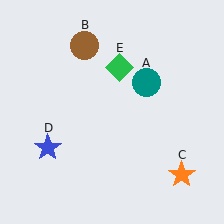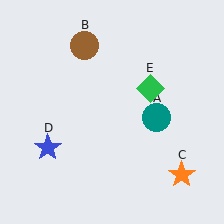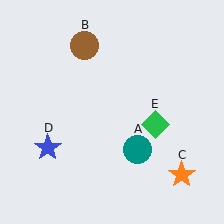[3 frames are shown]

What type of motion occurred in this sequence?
The teal circle (object A), green diamond (object E) rotated clockwise around the center of the scene.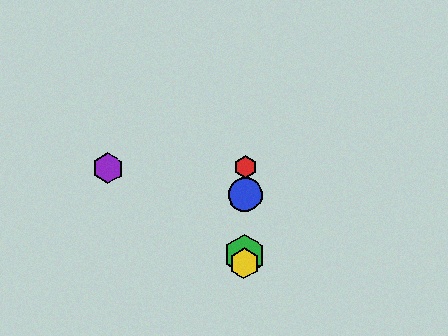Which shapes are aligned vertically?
The red hexagon, the blue circle, the green hexagon, the yellow hexagon are aligned vertically.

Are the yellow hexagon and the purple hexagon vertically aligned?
No, the yellow hexagon is at x≈244 and the purple hexagon is at x≈108.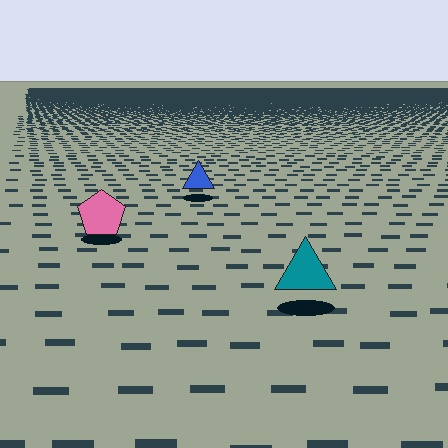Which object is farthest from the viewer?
The blue triangle is farthest from the viewer. It appears smaller and the ground texture around it is denser.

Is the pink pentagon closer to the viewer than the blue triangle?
Yes. The pink pentagon is closer — you can tell from the texture gradient: the ground texture is coarser near it.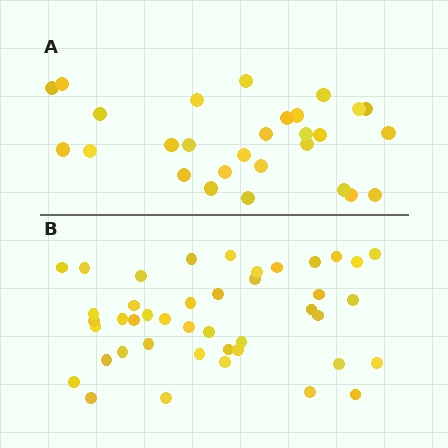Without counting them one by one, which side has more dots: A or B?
Region B (the bottom region) has more dots.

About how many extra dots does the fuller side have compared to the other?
Region B has approximately 15 more dots than region A.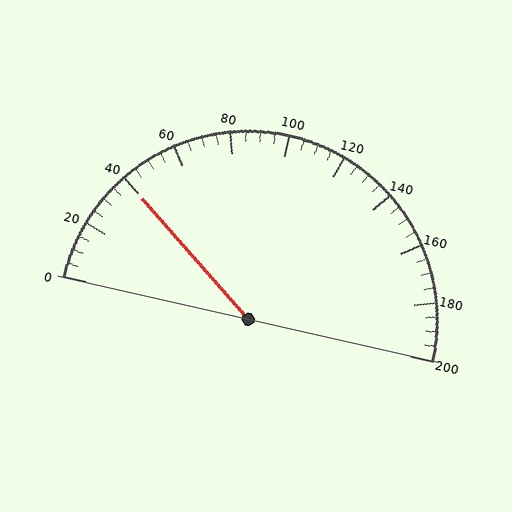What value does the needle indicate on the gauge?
The needle indicates approximately 40.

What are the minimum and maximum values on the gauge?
The gauge ranges from 0 to 200.